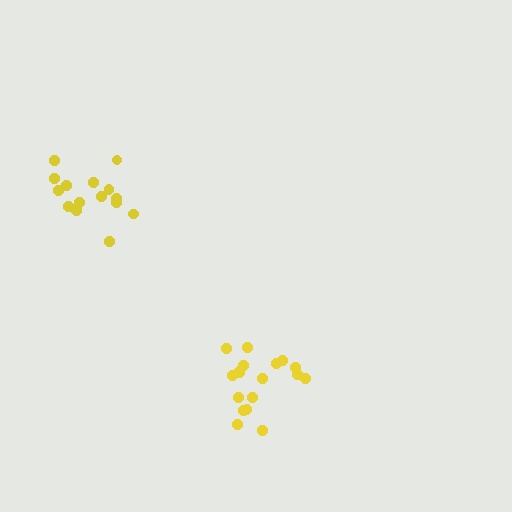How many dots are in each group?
Group 1: 18 dots, Group 2: 15 dots (33 total).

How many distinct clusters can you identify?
There are 2 distinct clusters.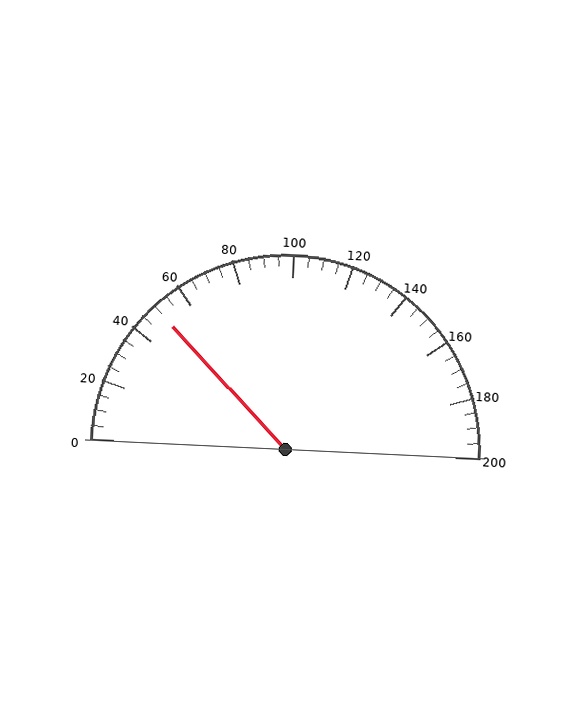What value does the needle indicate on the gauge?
The needle indicates approximately 50.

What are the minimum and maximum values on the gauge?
The gauge ranges from 0 to 200.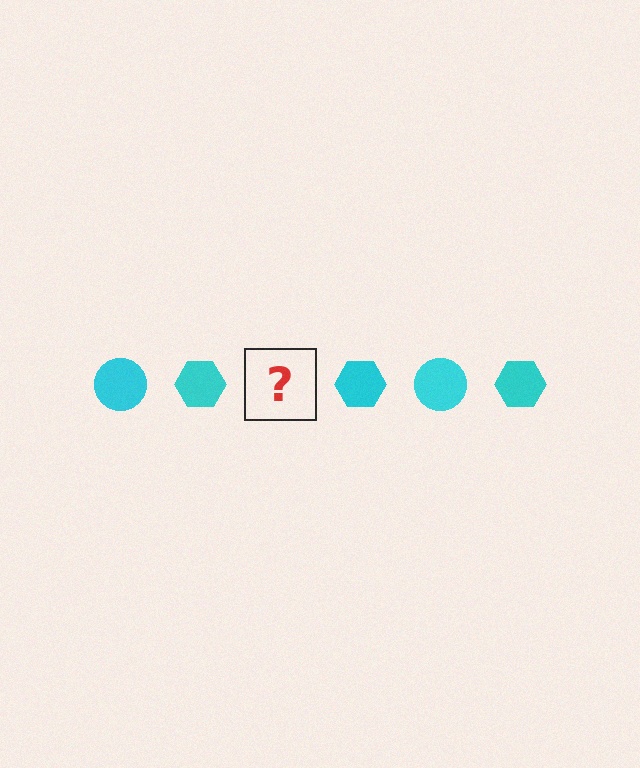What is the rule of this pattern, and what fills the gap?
The rule is that the pattern cycles through circle, hexagon shapes in cyan. The gap should be filled with a cyan circle.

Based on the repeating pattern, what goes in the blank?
The blank should be a cyan circle.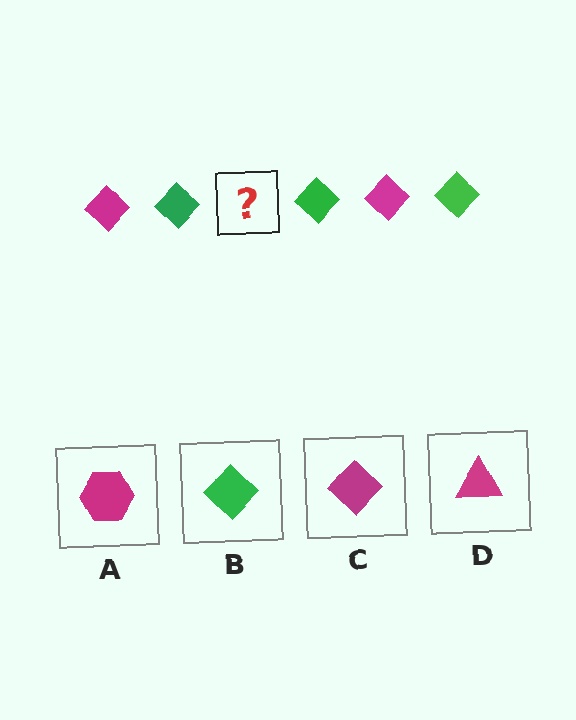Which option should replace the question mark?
Option C.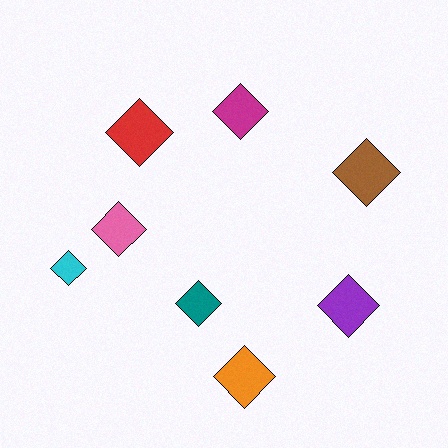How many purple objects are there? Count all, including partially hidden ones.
There is 1 purple object.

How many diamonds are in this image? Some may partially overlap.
There are 8 diamonds.